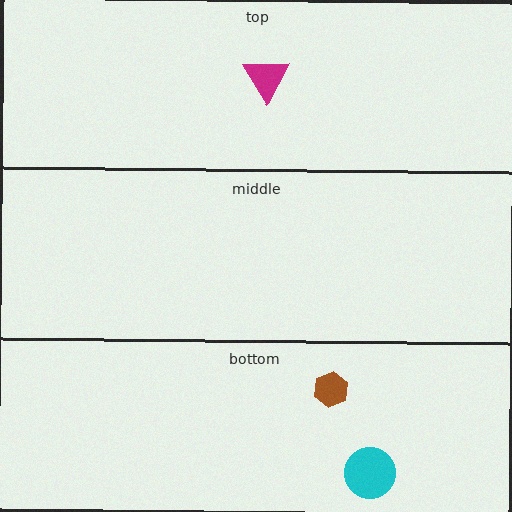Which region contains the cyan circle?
The bottom region.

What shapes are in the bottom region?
The brown hexagon, the cyan circle.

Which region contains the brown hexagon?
The bottom region.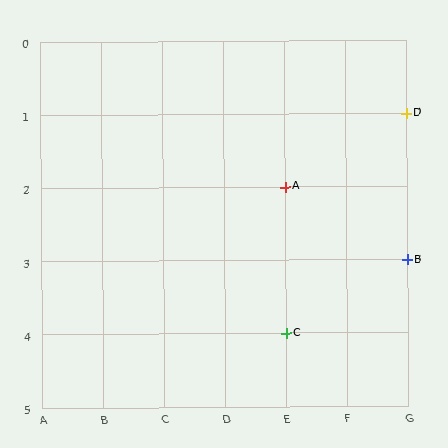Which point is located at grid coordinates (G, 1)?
Point D is at (G, 1).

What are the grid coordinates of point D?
Point D is at grid coordinates (G, 1).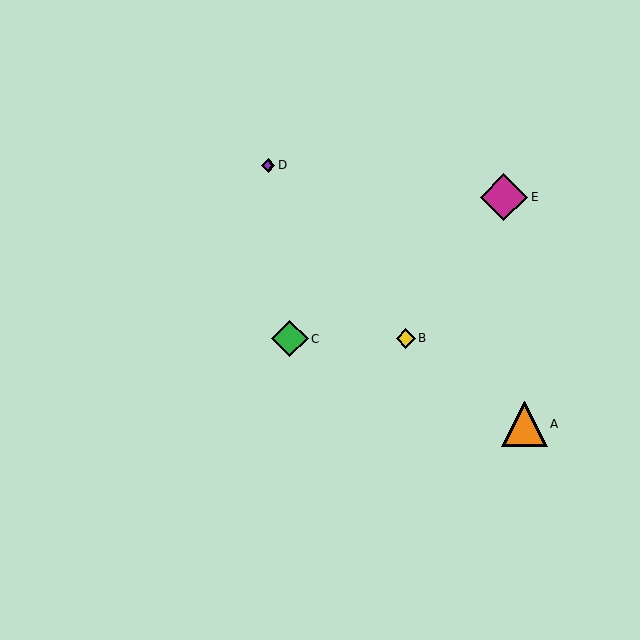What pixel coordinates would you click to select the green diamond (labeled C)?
Click at (290, 339) to select the green diamond C.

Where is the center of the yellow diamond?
The center of the yellow diamond is at (406, 338).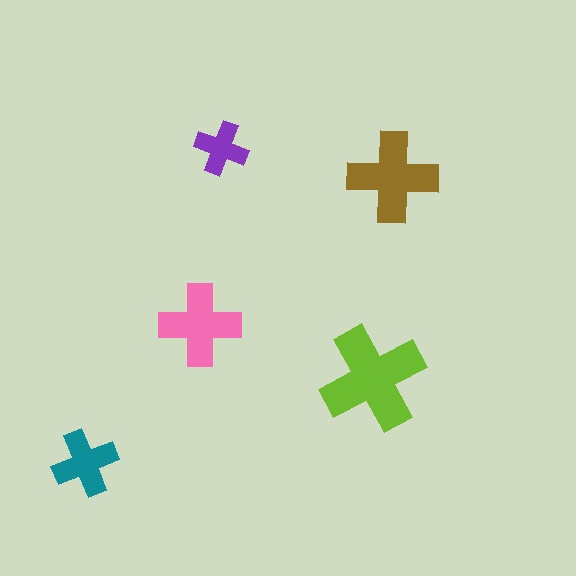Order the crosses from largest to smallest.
the lime one, the brown one, the pink one, the teal one, the purple one.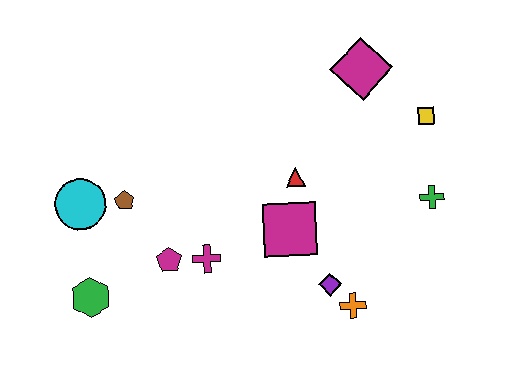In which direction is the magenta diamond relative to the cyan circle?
The magenta diamond is to the right of the cyan circle.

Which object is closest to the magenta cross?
The magenta pentagon is closest to the magenta cross.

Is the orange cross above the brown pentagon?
No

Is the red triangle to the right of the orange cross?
No